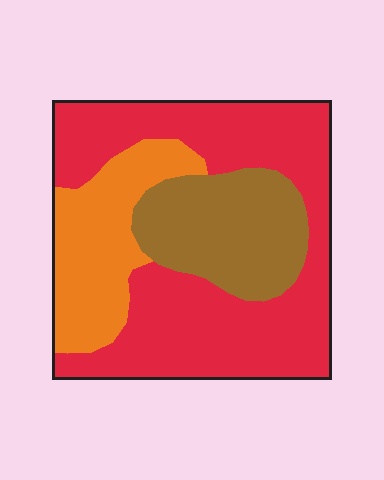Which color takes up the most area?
Red, at roughly 55%.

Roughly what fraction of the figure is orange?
Orange covers 22% of the figure.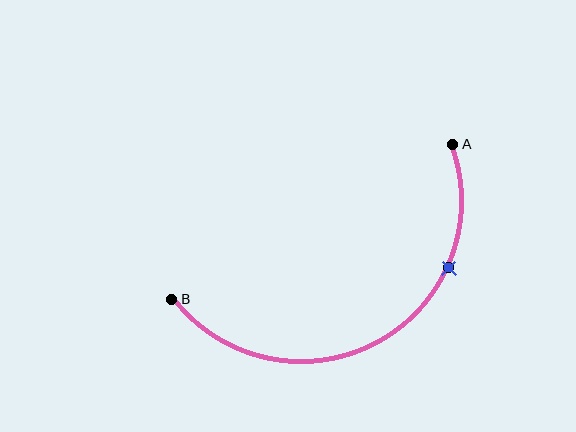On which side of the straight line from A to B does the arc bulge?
The arc bulges below the straight line connecting A and B.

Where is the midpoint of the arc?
The arc midpoint is the point on the curve farthest from the straight line joining A and B. It sits below that line.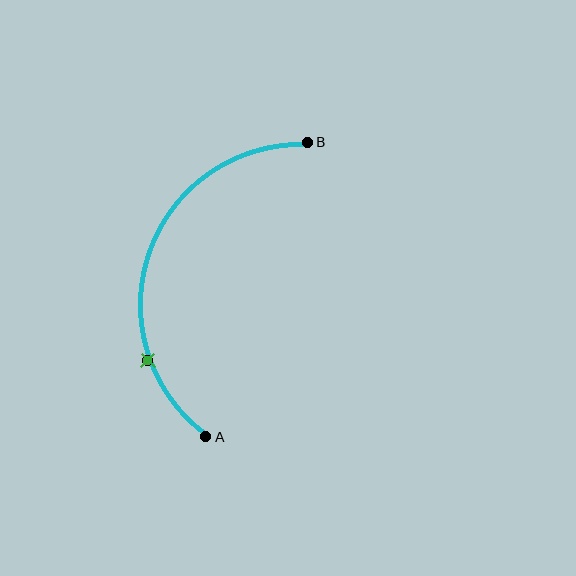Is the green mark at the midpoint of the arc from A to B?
No. The green mark lies on the arc but is closer to endpoint A. The arc midpoint would be at the point on the curve equidistant along the arc from both A and B.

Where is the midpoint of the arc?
The arc midpoint is the point on the curve farthest from the straight line joining A and B. It sits to the left of that line.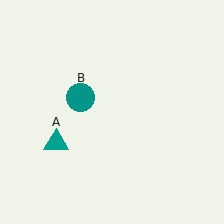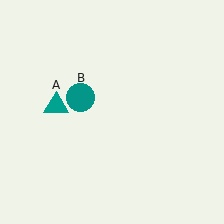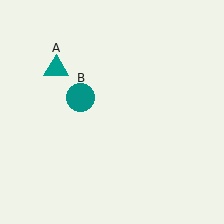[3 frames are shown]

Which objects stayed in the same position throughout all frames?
Teal circle (object B) remained stationary.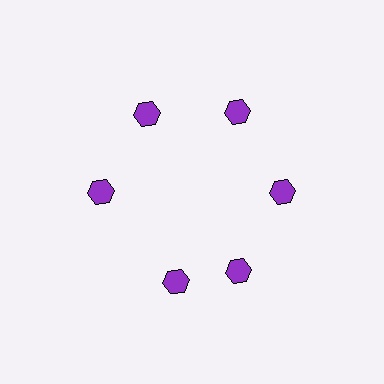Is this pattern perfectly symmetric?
No. The 6 purple hexagons are arranged in a ring, but one element near the 7 o'clock position is rotated out of alignment along the ring, breaking the 6-fold rotational symmetry.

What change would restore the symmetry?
The symmetry would be restored by rotating it back into even spacing with its neighbors so that all 6 hexagons sit at equal angles and equal distance from the center.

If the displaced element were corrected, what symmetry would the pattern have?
It would have 6-fold rotational symmetry — the pattern would map onto itself every 60 degrees.